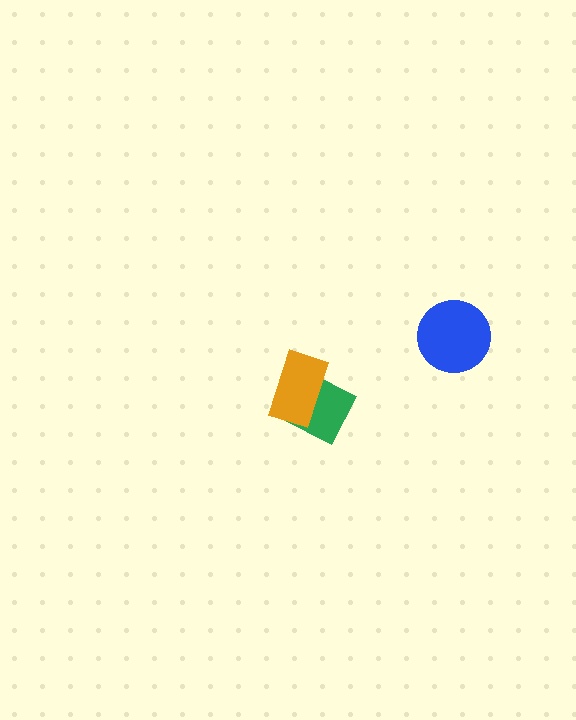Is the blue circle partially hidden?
No, no other shape covers it.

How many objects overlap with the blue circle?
0 objects overlap with the blue circle.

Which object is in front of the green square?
The orange rectangle is in front of the green square.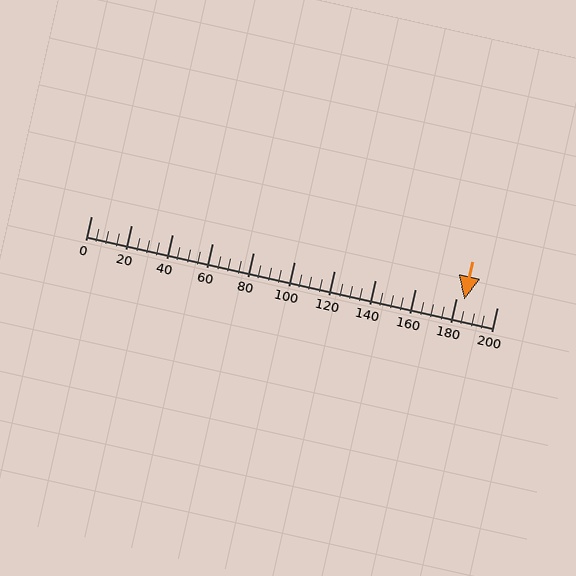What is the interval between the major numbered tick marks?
The major tick marks are spaced 20 units apart.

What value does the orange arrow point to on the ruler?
The orange arrow points to approximately 184.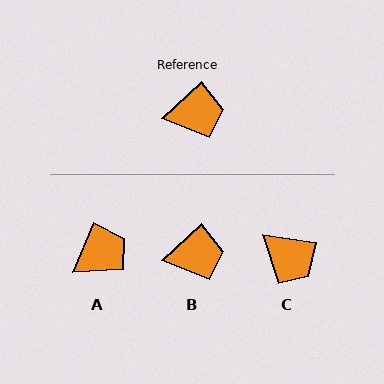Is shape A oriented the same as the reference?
No, it is off by about 25 degrees.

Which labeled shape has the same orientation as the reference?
B.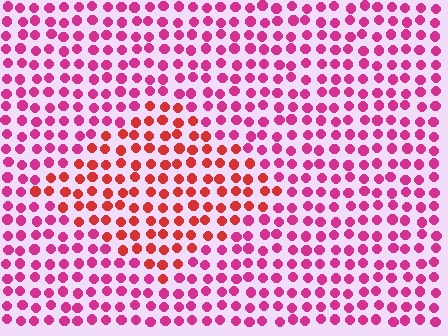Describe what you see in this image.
The image is filled with small magenta elements in a uniform arrangement. A diamond-shaped region is visible where the elements are tinted to a slightly different hue, forming a subtle color boundary.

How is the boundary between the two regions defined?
The boundary is defined purely by a slight shift in hue (about 35 degrees). Spacing, size, and orientation are identical on both sides.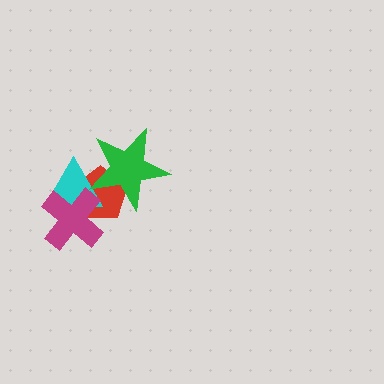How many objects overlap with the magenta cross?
2 objects overlap with the magenta cross.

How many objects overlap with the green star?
2 objects overlap with the green star.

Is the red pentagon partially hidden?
Yes, it is partially covered by another shape.